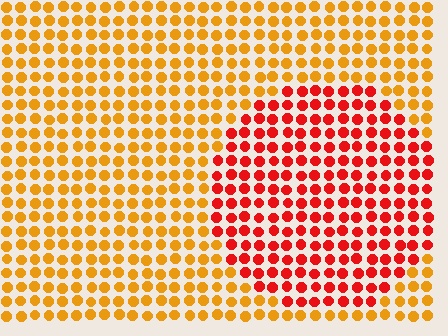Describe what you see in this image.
The image is filled with small orange elements in a uniform arrangement. A circle-shaped region is visible where the elements are tinted to a slightly different hue, forming a subtle color boundary.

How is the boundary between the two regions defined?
The boundary is defined purely by a slight shift in hue (about 40 degrees). Spacing, size, and orientation are identical on both sides.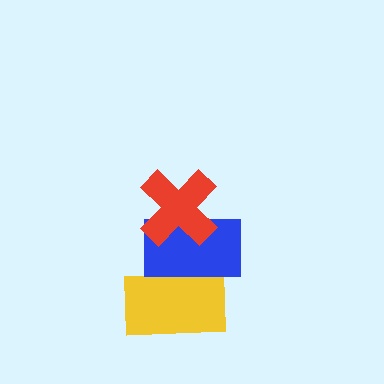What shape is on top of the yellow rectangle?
The blue rectangle is on top of the yellow rectangle.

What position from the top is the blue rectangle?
The blue rectangle is 2nd from the top.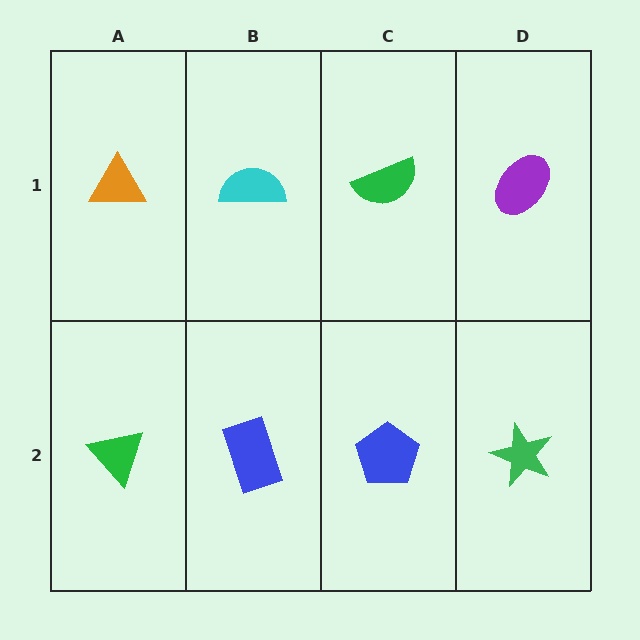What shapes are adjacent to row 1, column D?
A green star (row 2, column D), a green semicircle (row 1, column C).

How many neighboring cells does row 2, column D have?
2.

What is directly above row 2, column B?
A cyan semicircle.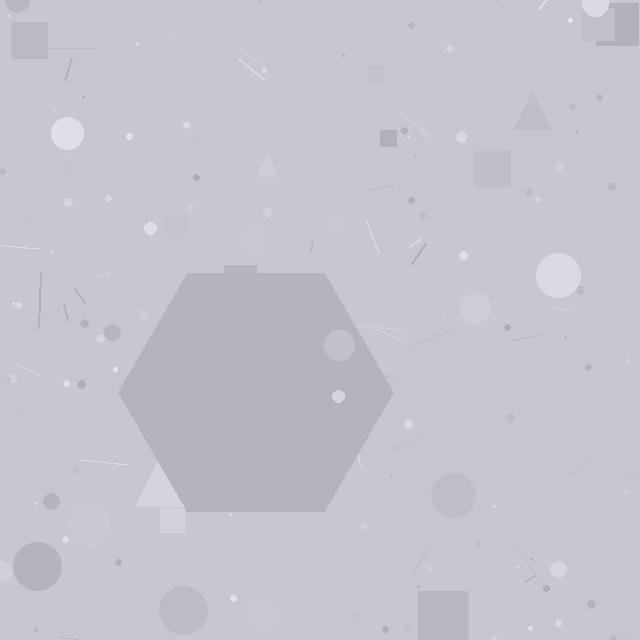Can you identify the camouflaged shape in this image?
The camouflaged shape is a hexagon.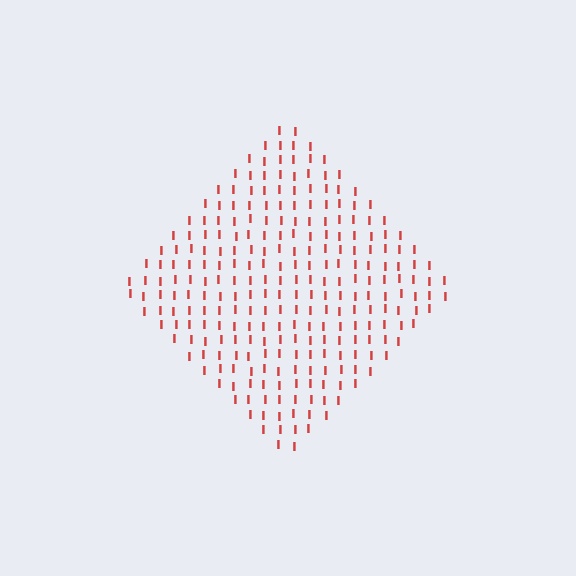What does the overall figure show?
The overall figure shows a diamond.